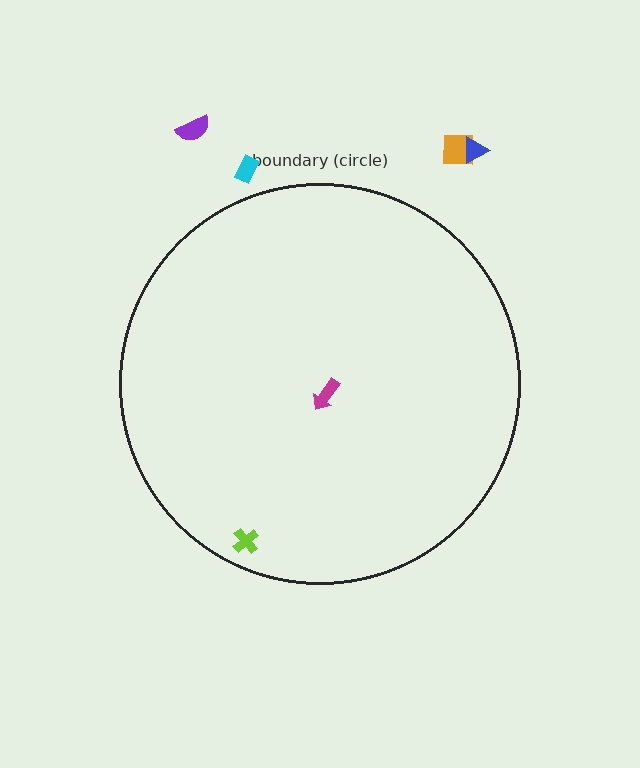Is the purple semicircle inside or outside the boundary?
Outside.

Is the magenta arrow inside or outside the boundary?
Inside.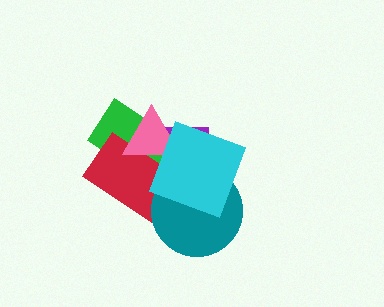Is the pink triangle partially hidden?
Yes, it is partially covered by another shape.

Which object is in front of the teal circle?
The cyan square is in front of the teal circle.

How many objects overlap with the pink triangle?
4 objects overlap with the pink triangle.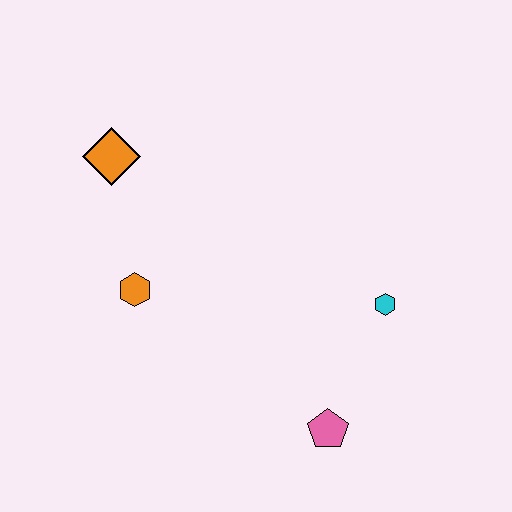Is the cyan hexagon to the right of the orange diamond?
Yes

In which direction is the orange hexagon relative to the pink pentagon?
The orange hexagon is to the left of the pink pentagon.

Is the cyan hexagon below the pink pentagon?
No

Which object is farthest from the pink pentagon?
The orange diamond is farthest from the pink pentagon.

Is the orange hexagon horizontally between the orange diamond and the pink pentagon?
Yes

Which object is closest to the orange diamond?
The orange hexagon is closest to the orange diamond.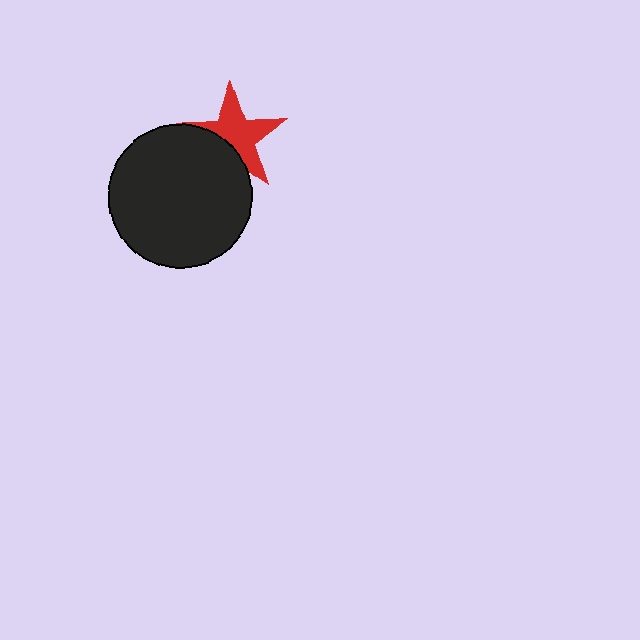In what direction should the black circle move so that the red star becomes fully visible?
The black circle should move toward the lower-left. That is the shortest direction to clear the overlap and leave the red star fully visible.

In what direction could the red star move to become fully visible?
The red star could move toward the upper-right. That would shift it out from behind the black circle entirely.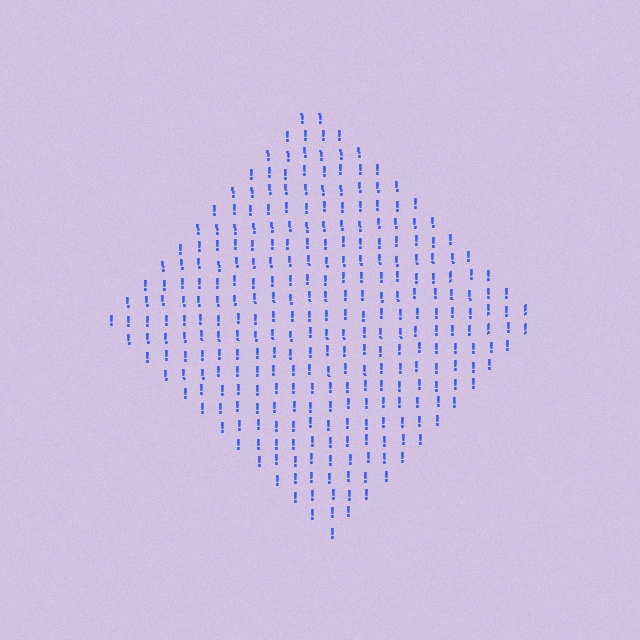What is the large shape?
The large shape is a diamond.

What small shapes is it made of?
It is made of small exclamation marks.